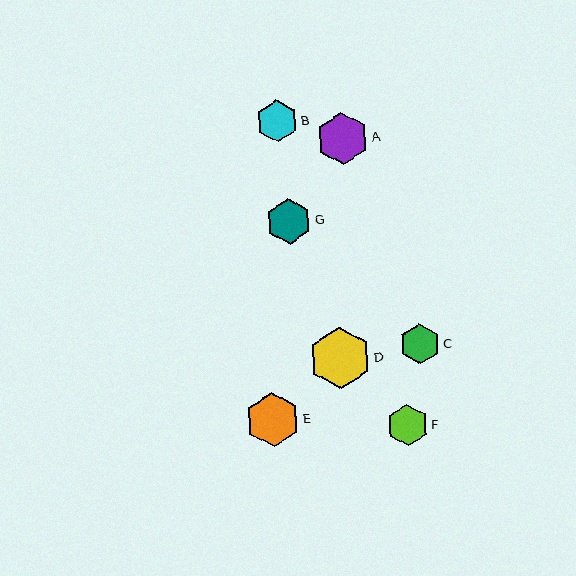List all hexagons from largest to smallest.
From largest to smallest: D, E, A, G, B, F, C.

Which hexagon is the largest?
Hexagon D is the largest with a size of approximately 62 pixels.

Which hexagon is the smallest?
Hexagon C is the smallest with a size of approximately 41 pixels.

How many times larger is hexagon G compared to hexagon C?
Hexagon G is approximately 1.1 times the size of hexagon C.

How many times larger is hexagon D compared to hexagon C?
Hexagon D is approximately 1.5 times the size of hexagon C.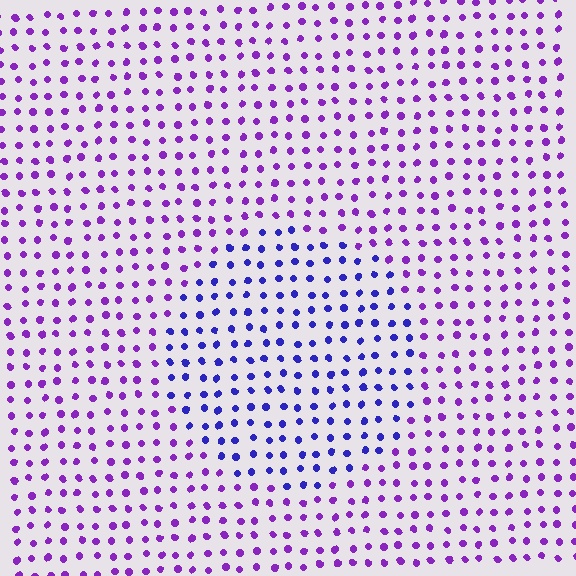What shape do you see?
I see a circle.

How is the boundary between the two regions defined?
The boundary is defined purely by a slight shift in hue (about 37 degrees). Spacing, size, and orientation are identical on both sides.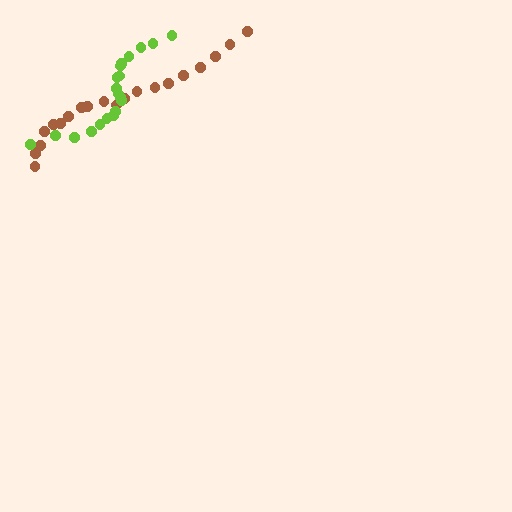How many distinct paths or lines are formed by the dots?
There are 2 distinct paths.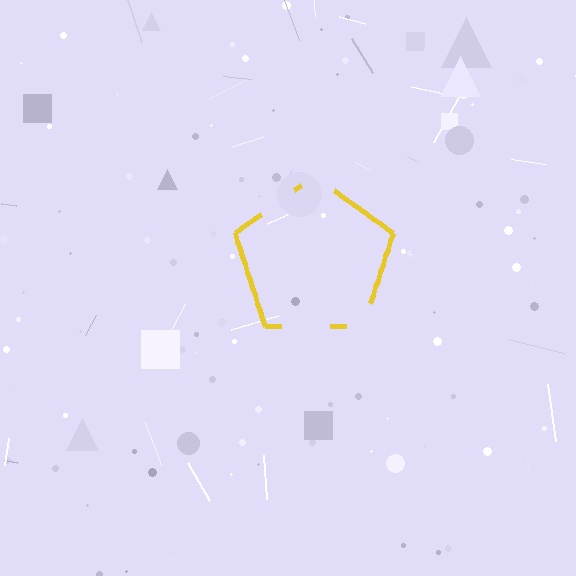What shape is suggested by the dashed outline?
The dashed outline suggests a pentagon.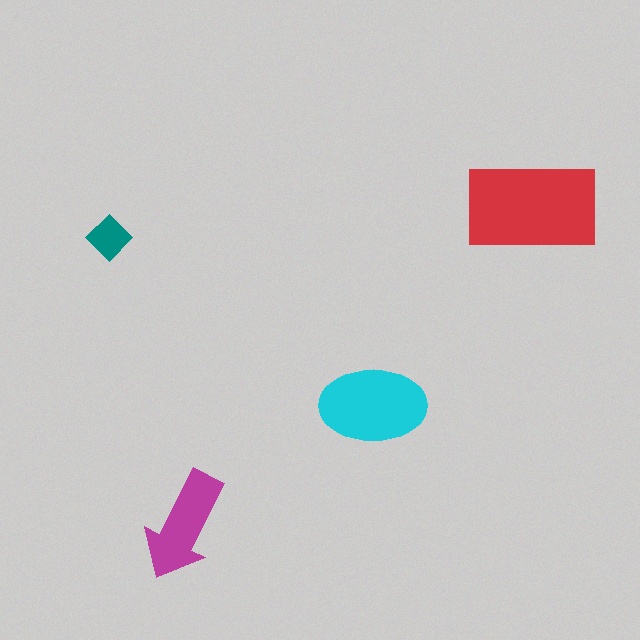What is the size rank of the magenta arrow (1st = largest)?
3rd.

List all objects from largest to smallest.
The red rectangle, the cyan ellipse, the magenta arrow, the teal diamond.